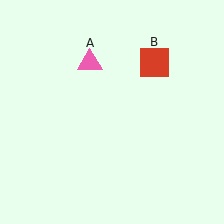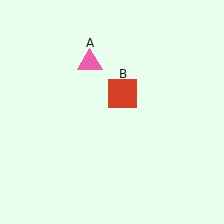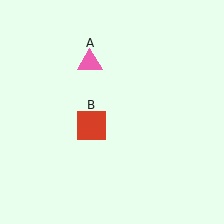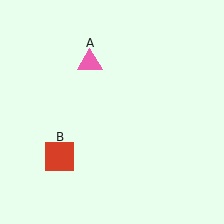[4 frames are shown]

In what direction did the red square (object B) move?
The red square (object B) moved down and to the left.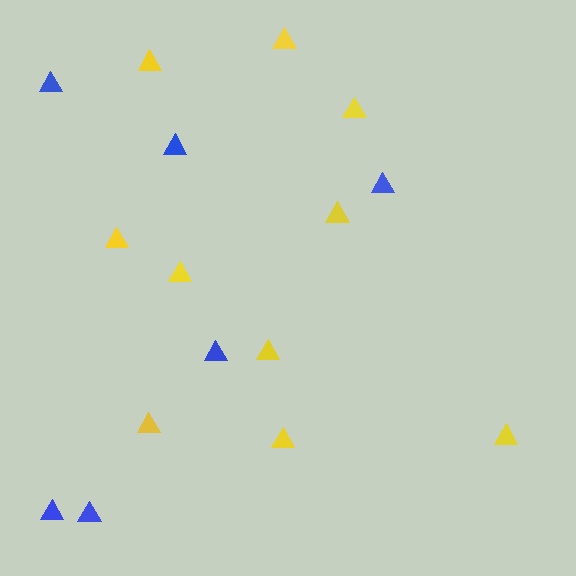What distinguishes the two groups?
There are 2 groups: one group of yellow triangles (10) and one group of blue triangles (6).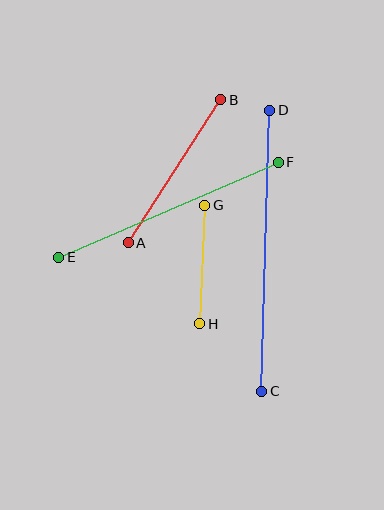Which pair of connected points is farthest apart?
Points C and D are farthest apart.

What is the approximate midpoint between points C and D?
The midpoint is at approximately (266, 251) pixels.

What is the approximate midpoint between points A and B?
The midpoint is at approximately (175, 171) pixels.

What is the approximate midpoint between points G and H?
The midpoint is at approximately (202, 264) pixels.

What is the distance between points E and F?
The distance is approximately 239 pixels.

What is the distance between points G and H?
The distance is approximately 119 pixels.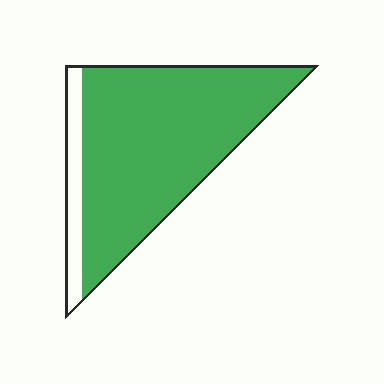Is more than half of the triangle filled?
Yes.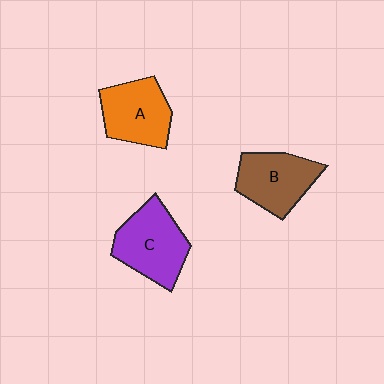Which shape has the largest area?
Shape C (purple).